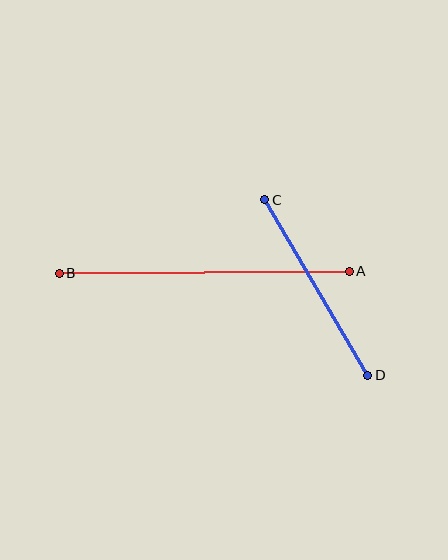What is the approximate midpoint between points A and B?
The midpoint is at approximately (204, 272) pixels.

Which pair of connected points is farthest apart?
Points A and B are farthest apart.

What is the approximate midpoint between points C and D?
The midpoint is at approximately (316, 288) pixels.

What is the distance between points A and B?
The distance is approximately 290 pixels.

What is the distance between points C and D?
The distance is approximately 203 pixels.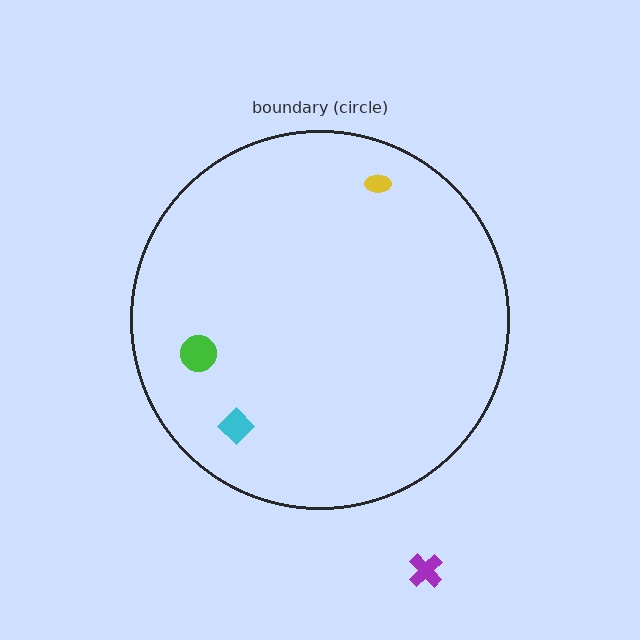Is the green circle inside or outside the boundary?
Inside.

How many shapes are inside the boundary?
3 inside, 1 outside.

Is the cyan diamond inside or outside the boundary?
Inside.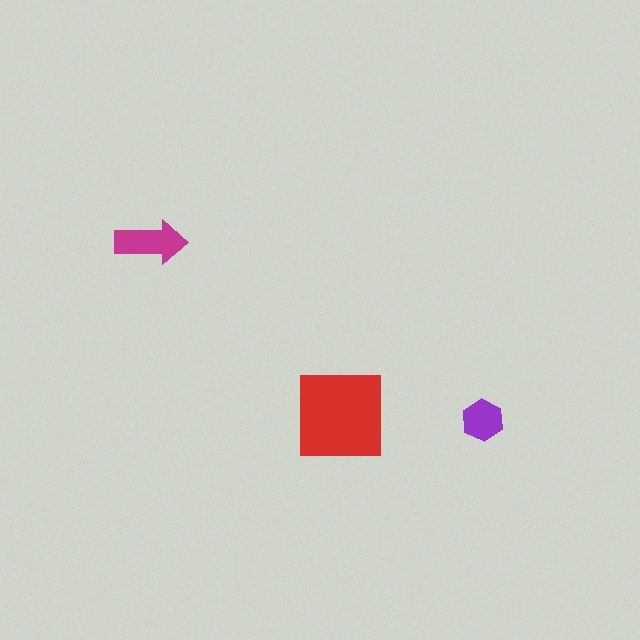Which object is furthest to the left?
The magenta arrow is leftmost.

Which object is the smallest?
The purple hexagon.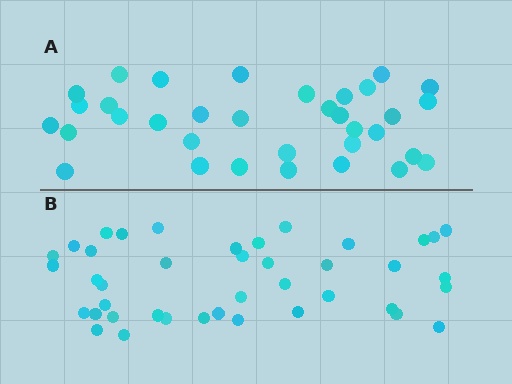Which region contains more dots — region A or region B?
Region B (the bottom region) has more dots.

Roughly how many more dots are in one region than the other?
Region B has roughly 8 or so more dots than region A.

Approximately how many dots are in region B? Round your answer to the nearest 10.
About 40 dots. (The exact count is 41, which rounds to 40.)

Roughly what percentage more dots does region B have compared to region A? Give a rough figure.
About 20% more.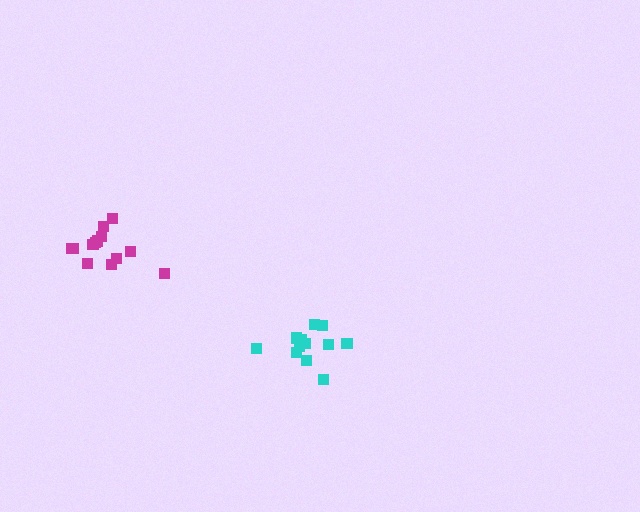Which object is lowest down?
The cyan cluster is bottommost.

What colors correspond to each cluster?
The clusters are colored: cyan, magenta.